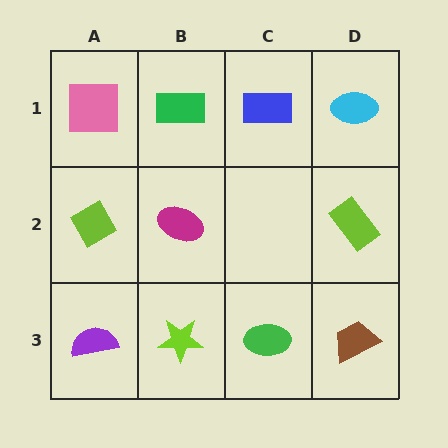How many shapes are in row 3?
4 shapes.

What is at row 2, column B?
A magenta ellipse.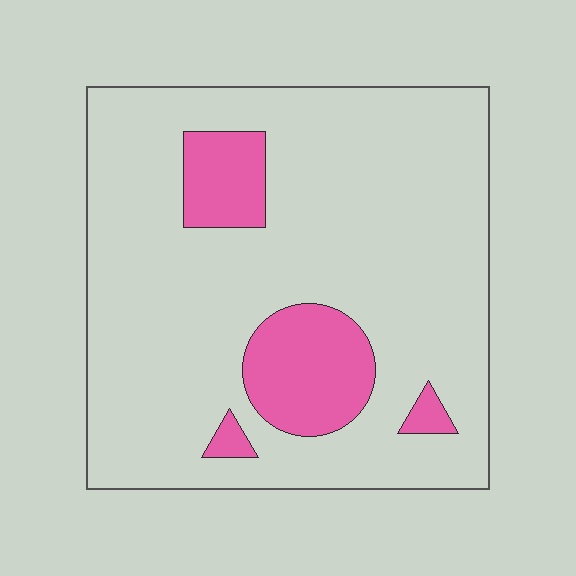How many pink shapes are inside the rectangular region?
4.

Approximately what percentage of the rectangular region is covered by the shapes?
Approximately 15%.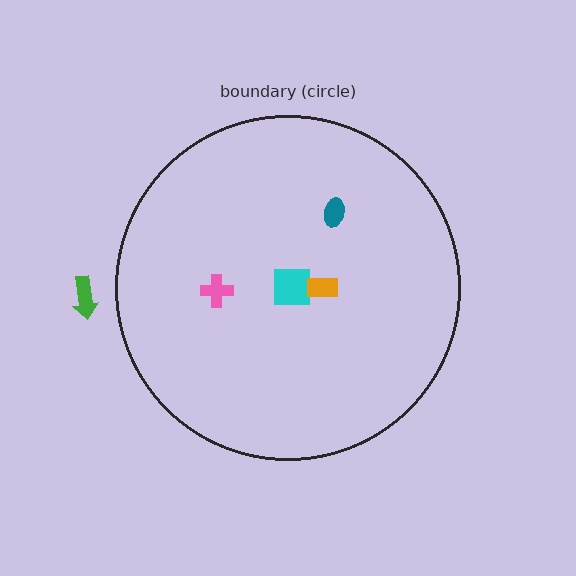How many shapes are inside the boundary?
4 inside, 1 outside.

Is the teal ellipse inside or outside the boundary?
Inside.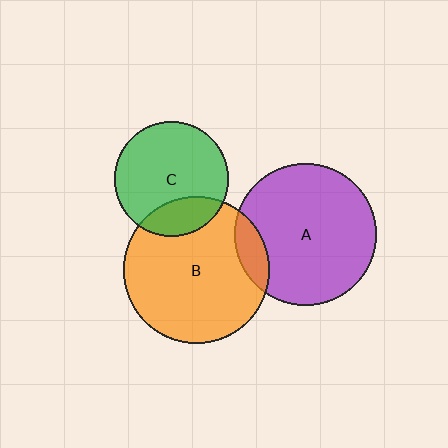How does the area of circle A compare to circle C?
Approximately 1.5 times.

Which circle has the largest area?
Circle B (orange).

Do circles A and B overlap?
Yes.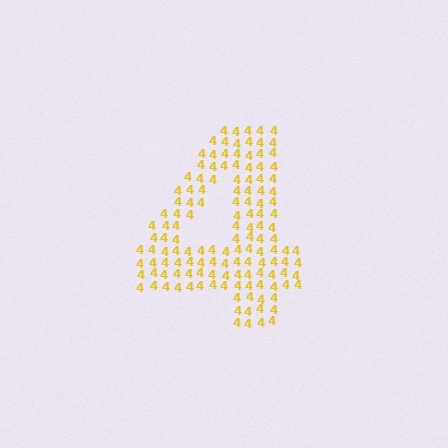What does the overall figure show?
The overall figure shows the digit 4.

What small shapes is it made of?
It is made of small digit 4's.